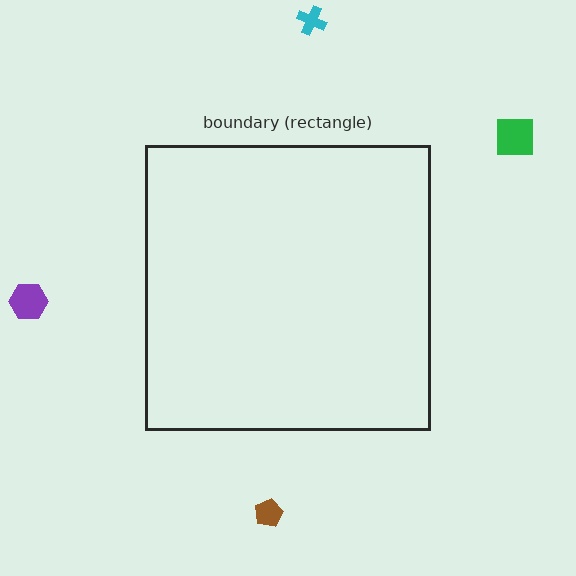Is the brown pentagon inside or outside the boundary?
Outside.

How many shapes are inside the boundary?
0 inside, 4 outside.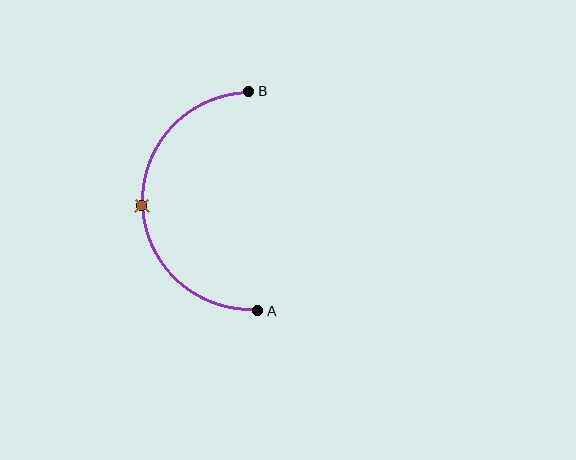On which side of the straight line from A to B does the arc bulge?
The arc bulges to the left of the straight line connecting A and B.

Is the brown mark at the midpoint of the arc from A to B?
Yes. The brown mark lies on the arc at equal arc-length from both A and B — it is the arc midpoint.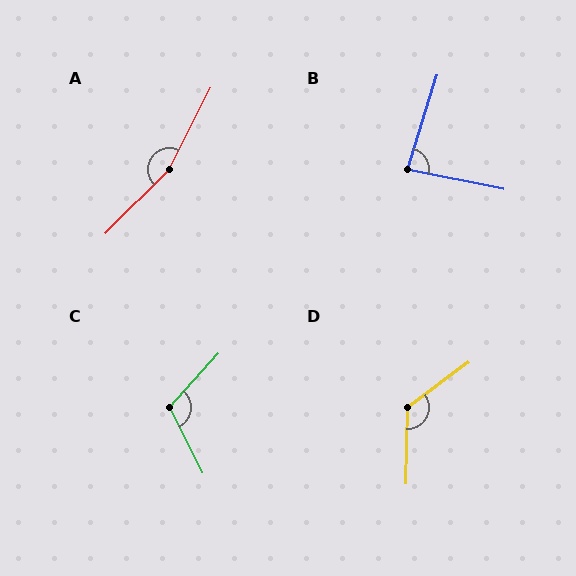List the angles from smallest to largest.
B (84°), C (112°), D (127°), A (162°).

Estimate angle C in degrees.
Approximately 112 degrees.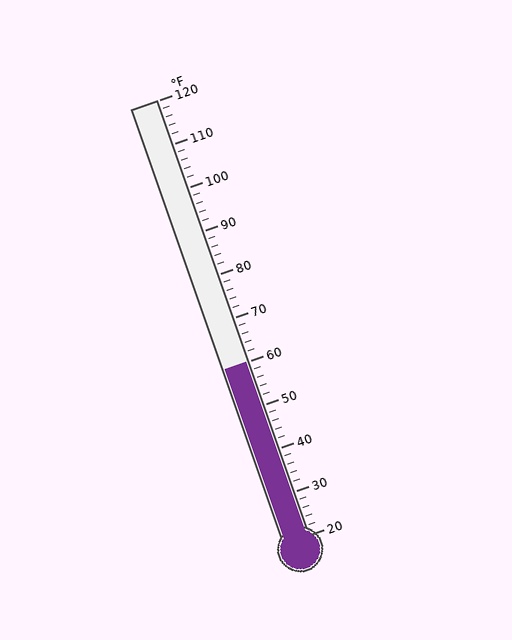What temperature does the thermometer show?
The thermometer shows approximately 60°F.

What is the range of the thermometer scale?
The thermometer scale ranges from 20°F to 120°F.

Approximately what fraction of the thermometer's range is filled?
The thermometer is filled to approximately 40% of its range.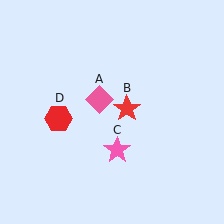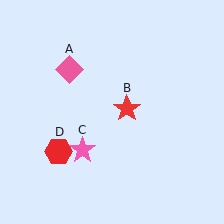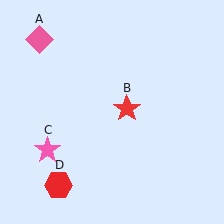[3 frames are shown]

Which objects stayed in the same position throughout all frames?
Red star (object B) remained stationary.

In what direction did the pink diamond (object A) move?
The pink diamond (object A) moved up and to the left.